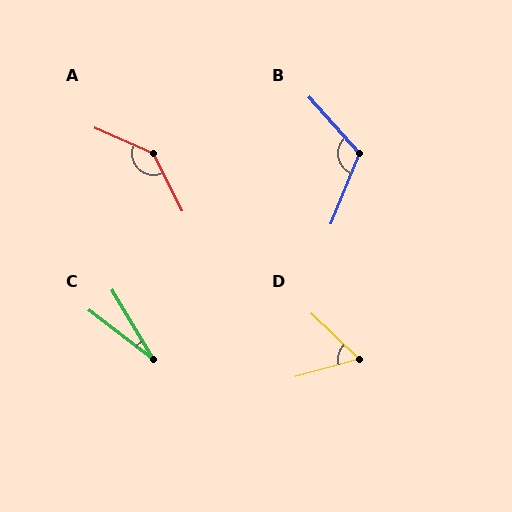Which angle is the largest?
A, at approximately 140 degrees.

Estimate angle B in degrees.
Approximately 116 degrees.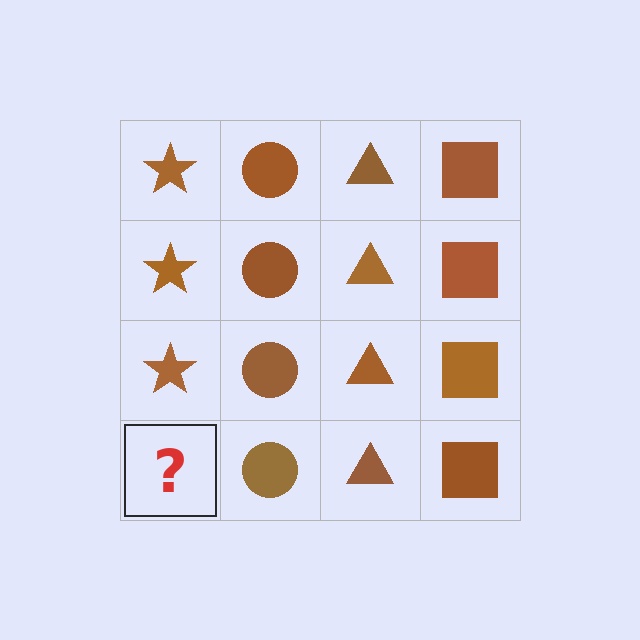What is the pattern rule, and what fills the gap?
The rule is that each column has a consistent shape. The gap should be filled with a brown star.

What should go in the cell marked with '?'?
The missing cell should contain a brown star.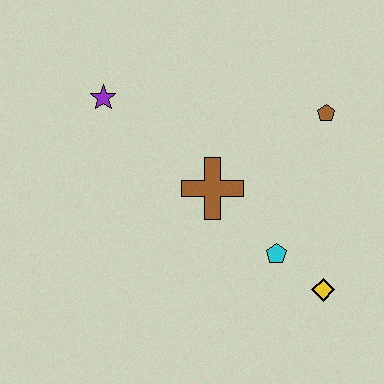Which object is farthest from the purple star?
The yellow diamond is farthest from the purple star.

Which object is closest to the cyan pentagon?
The yellow diamond is closest to the cyan pentagon.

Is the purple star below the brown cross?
No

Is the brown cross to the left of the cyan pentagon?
Yes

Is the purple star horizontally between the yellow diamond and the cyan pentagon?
No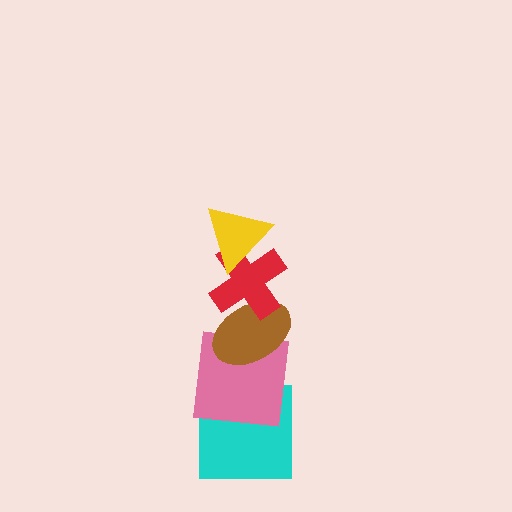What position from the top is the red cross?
The red cross is 2nd from the top.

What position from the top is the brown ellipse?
The brown ellipse is 3rd from the top.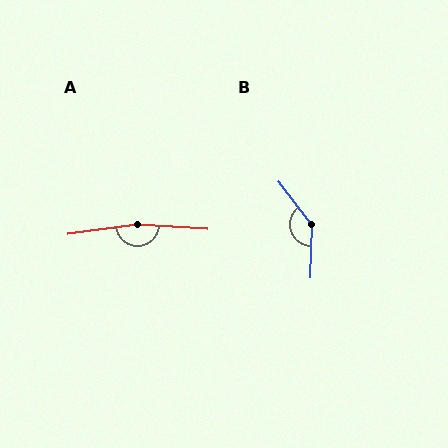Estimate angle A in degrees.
Approximately 169 degrees.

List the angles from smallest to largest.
B (142°), A (169°).